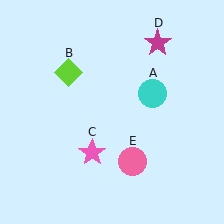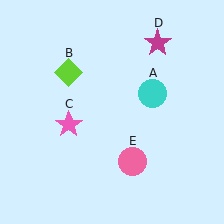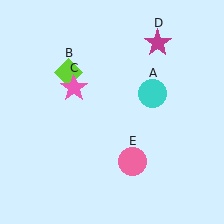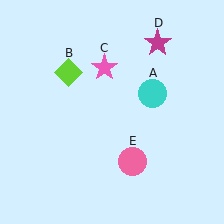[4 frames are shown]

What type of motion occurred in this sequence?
The pink star (object C) rotated clockwise around the center of the scene.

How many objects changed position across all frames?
1 object changed position: pink star (object C).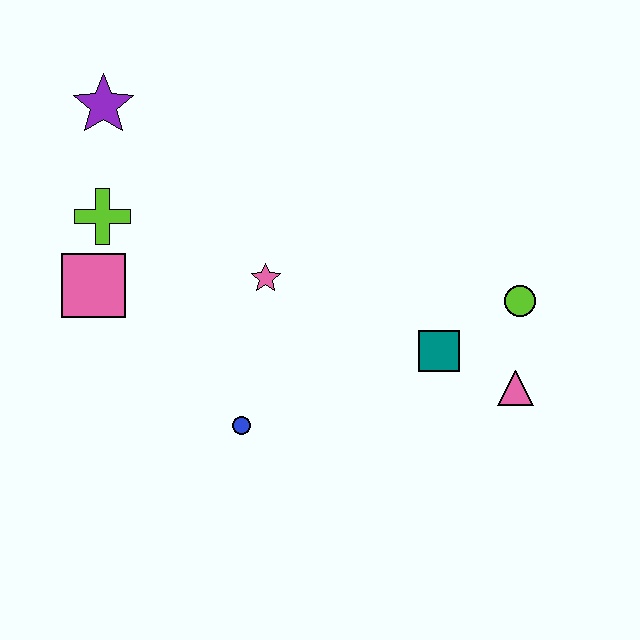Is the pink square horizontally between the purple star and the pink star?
No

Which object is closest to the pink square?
The lime cross is closest to the pink square.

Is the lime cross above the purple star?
No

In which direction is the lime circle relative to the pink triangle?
The lime circle is above the pink triangle.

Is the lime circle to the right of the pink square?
Yes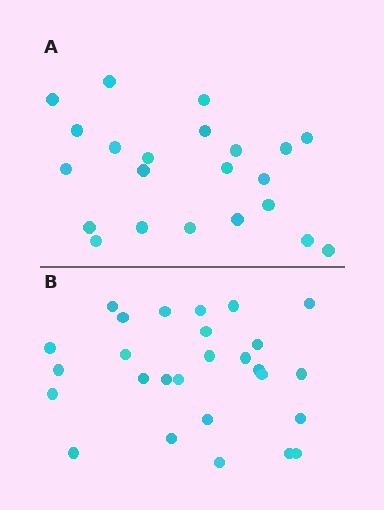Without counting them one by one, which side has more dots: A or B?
Region B (the bottom region) has more dots.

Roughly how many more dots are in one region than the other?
Region B has about 5 more dots than region A.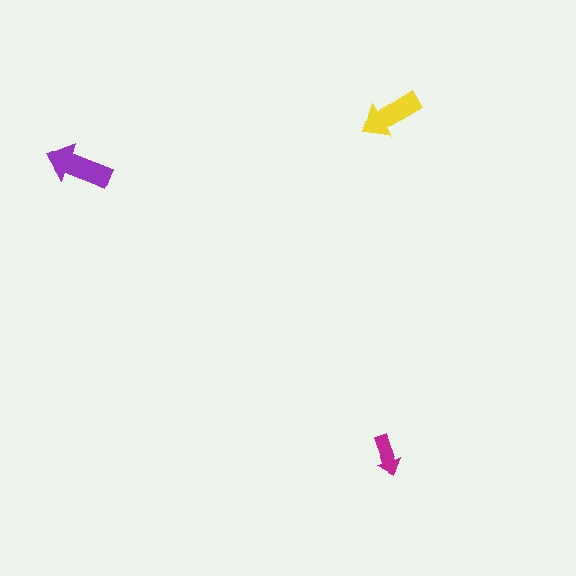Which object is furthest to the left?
The purple arrow is leftmost.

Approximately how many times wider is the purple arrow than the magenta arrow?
About 1.5 times wider.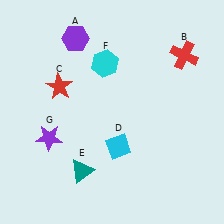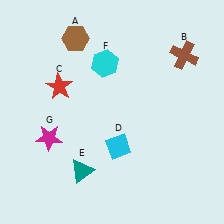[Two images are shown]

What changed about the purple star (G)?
In Image 1, G is purple. In Image 2, it changed to magenta.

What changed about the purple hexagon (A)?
In Image 1, A is purple. In Image 2, it changed to brown.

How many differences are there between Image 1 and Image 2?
There are 3 differences between the two images.